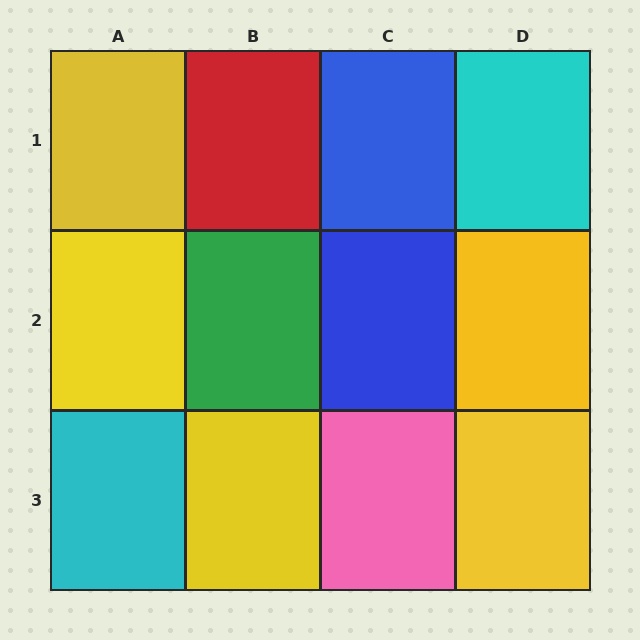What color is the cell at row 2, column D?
Yellow.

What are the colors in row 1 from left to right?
Yellow, red, blue, cyan.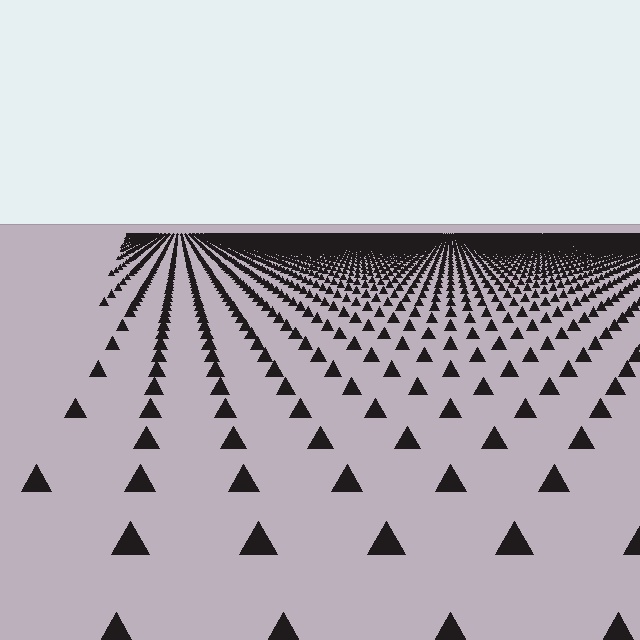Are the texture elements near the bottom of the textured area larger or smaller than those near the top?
Larger. Near the bottom, elements are closer to the viewer and appear at a bigger on-screen size.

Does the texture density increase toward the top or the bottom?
Density increases toward the top.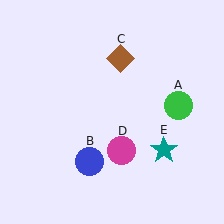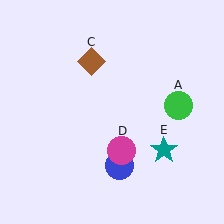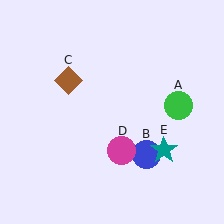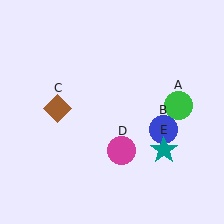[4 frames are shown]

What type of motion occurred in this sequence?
The blue circle (object B), brown diamond (object C) rotated counterclockwise around the center of the scene.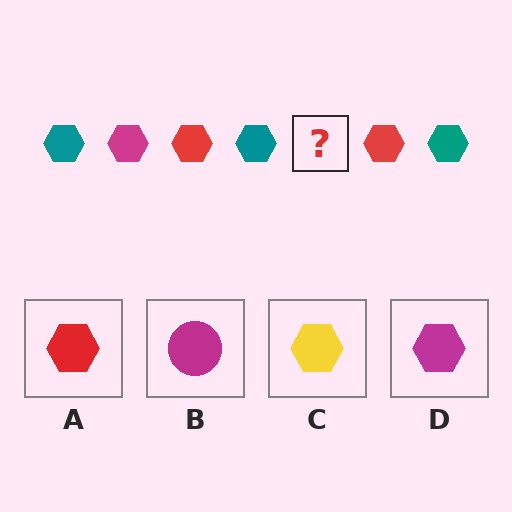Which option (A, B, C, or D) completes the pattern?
D.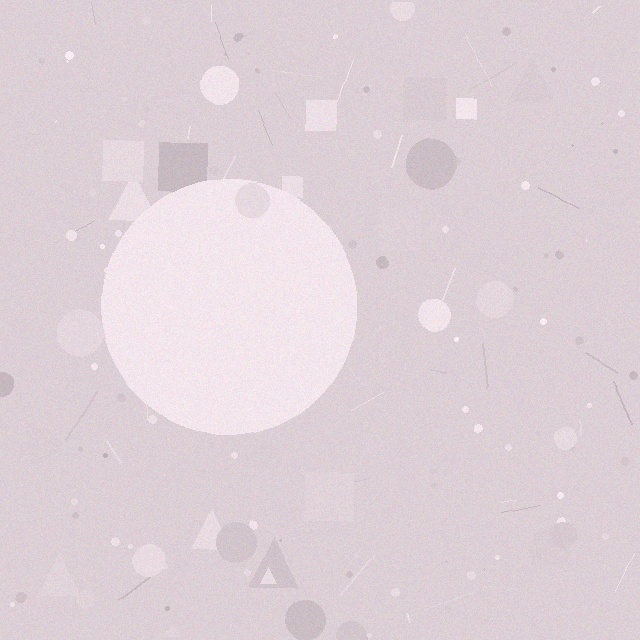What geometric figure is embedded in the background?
A circle is embedded in the background.